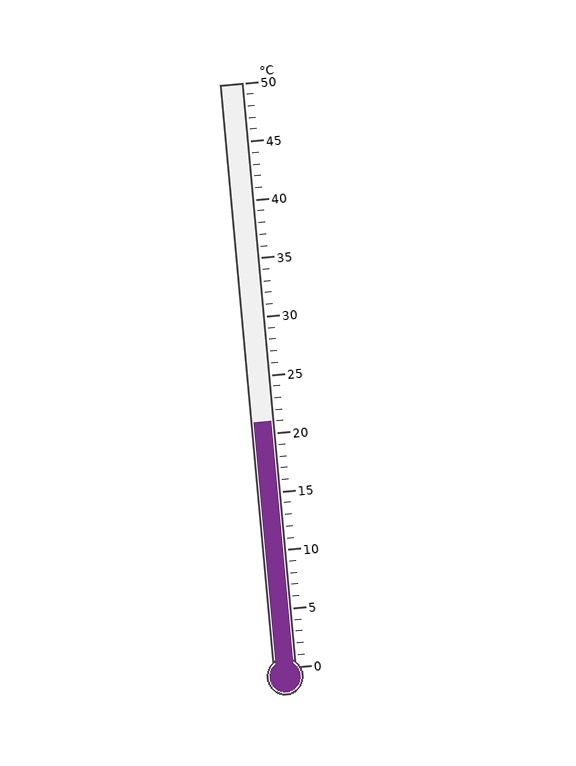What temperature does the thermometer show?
The thermometer shows approximately 21°C.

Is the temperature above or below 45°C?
The temperature is below 45°C.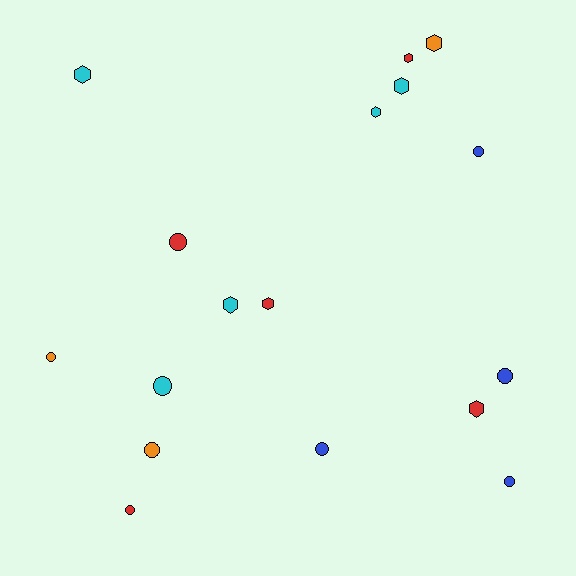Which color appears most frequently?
Red, with 5 objects.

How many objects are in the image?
There are 17 objects.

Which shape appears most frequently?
Circle, with 9 objects.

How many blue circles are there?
There are 4 blue circles.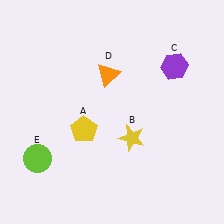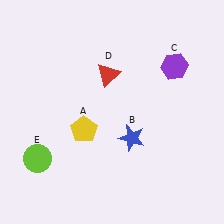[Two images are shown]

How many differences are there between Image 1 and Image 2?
There are 2 differences between the two images.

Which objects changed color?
B changed from yellow to blue. D changed from orange to red.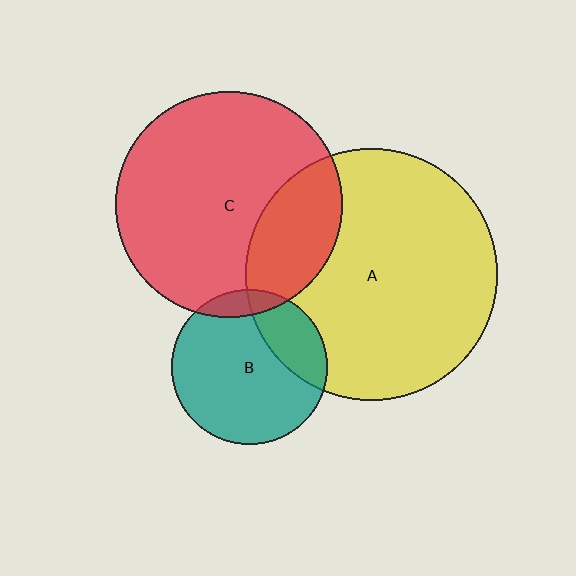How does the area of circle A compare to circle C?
Approximately 1.2 times.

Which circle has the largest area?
Circle A (yellow).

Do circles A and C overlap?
Yes.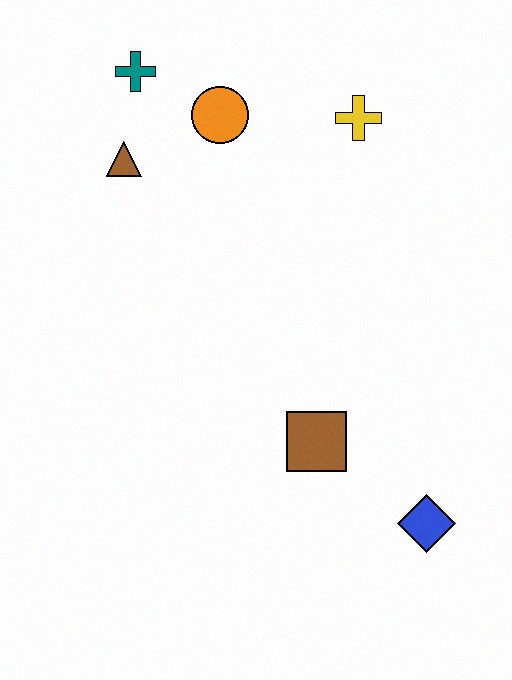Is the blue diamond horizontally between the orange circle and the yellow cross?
No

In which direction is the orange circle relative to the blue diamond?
The orange circle is above the blue diamond.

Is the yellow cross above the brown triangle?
Yes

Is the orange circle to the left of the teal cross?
No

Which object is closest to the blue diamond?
The brown square is closest to the blue diamond.